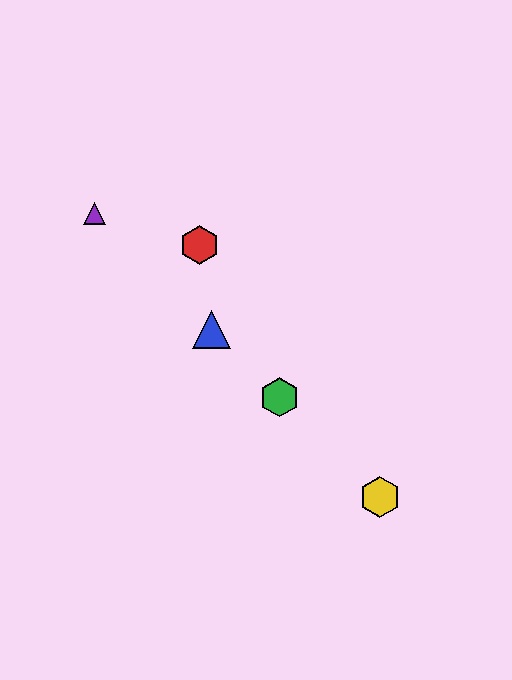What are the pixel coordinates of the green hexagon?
The green hexagon is at (279, 397).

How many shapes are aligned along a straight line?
4 shapes (the blue triangle, the green hexagon, the yellow hexagon, the purple triangle) are aligned along a straight line.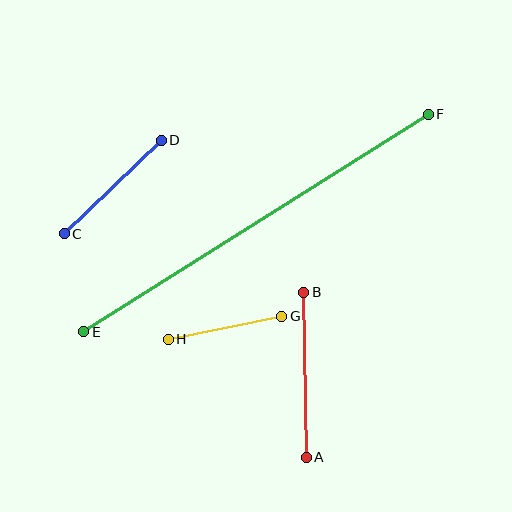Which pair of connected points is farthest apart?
Points E and F are farthest apart.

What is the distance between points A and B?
The distance is approximately 165 pixels.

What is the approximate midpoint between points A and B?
The midpoint is at approximately (305, 375) pixels.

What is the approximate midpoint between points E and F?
The midpoint is at approximately (256, 223) pixels.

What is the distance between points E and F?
The distance is approximately 408 pixels.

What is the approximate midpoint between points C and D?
The midpoint is at approximately (113, 187) pixels.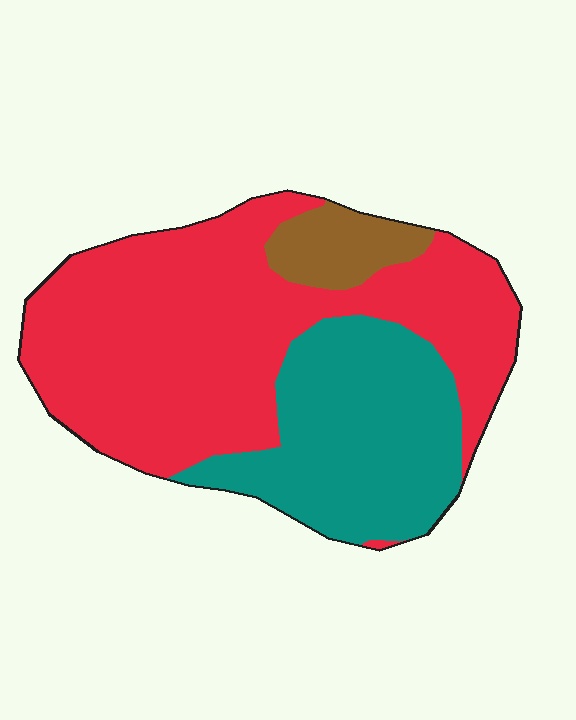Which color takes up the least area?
Brown, at roughly 10%.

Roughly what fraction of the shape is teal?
Teal takes up about one third (1/3) of the shape.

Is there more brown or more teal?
Teal.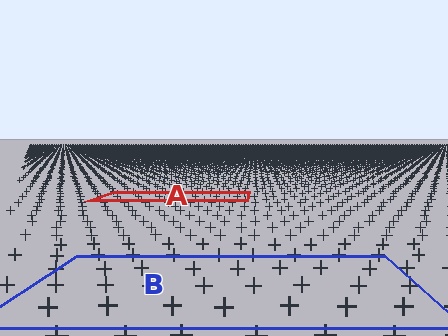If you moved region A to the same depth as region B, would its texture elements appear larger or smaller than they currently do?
They would appear larger. At a closer depth, the same texture elements are projected at a bigger on-screen size.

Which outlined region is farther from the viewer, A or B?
Region A is farther from the viewer — the texture elements inside it appear smaller and more densely packed.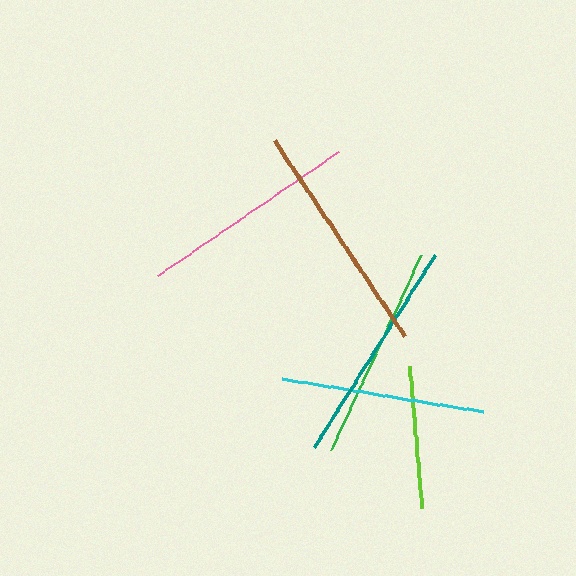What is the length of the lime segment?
The lime segment is approximately 144 pixels long.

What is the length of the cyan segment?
The cyan segment is approximately 203 pixels long.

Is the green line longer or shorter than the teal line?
The teal line is longer than the green line.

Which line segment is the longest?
The brown line is the longest at approximately 235 pixels.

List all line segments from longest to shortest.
From longest to shortest: brown, teal, pink, green, cyan, lime.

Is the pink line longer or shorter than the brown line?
The brown line is longer than the pink line.